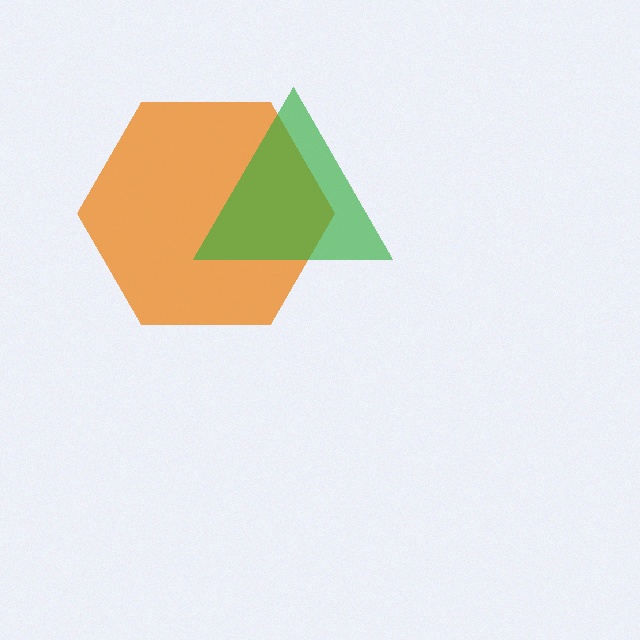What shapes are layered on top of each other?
The layered shapes are: an orange hexagon, a green triangle.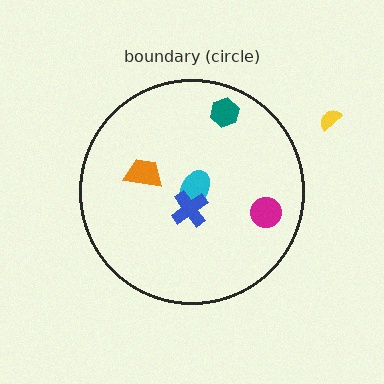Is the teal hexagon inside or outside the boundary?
Inside.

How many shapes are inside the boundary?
5 inside, 1 outside.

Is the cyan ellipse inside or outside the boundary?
Inside.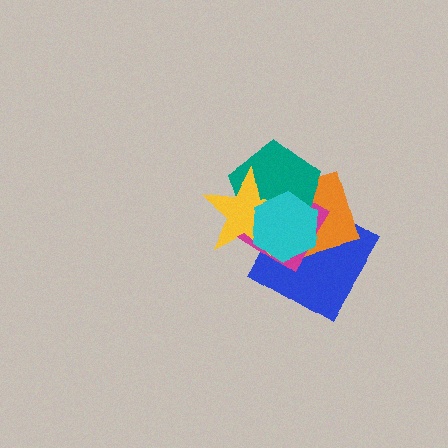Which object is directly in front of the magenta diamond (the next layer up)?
The teal pentagon is directly in front of the magenta diamond.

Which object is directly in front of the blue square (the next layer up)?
The orange square is directly in front of the blue square.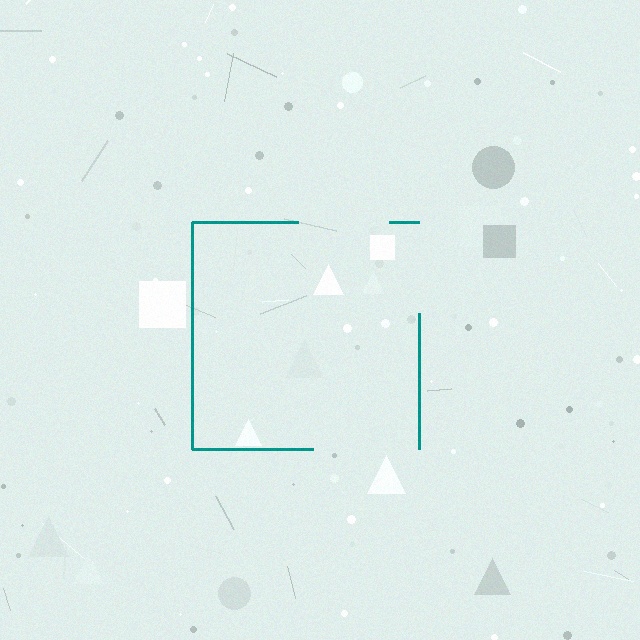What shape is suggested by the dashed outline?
The dashed outline suggests a square.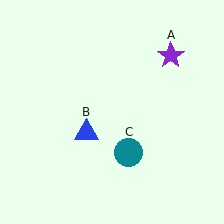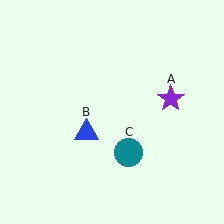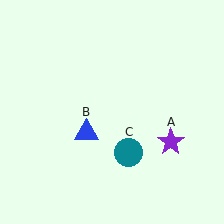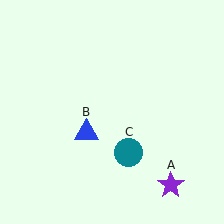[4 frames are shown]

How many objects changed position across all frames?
1 object changed position: purple star (object A).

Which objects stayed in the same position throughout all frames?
Blue triangle (object B) and teal circle (object C) remained stationary.